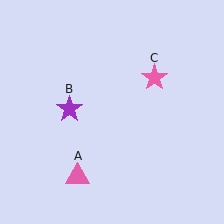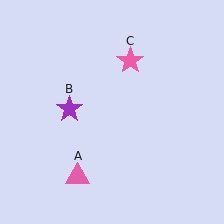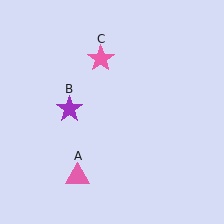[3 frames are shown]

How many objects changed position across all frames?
1 object changed position: pink star (object C).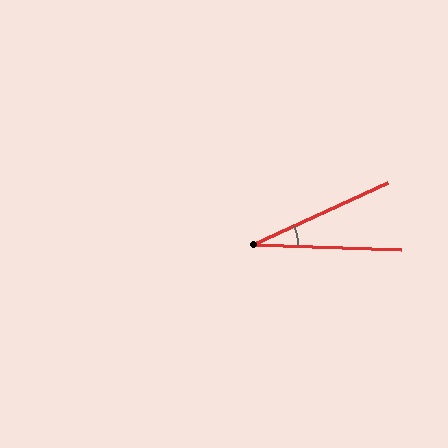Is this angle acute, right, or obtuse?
It is acute.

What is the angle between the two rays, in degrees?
Approximately 27 degrees.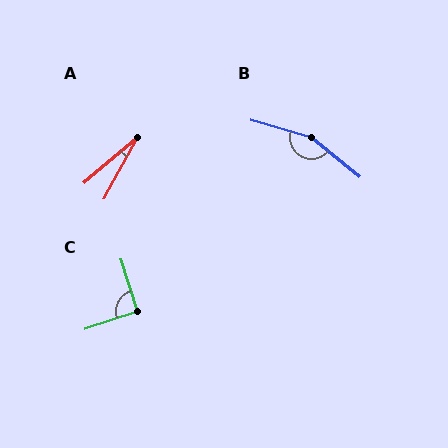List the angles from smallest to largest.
A (21°), C (90°), B (157°).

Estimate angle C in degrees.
Approximately 90 degrees.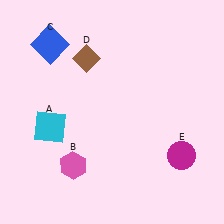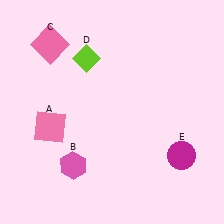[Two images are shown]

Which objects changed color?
A changed from cyan to pink. C changed from blue to pink. D changed from brown to lime.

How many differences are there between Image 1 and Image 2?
There are 3 differences between the two images.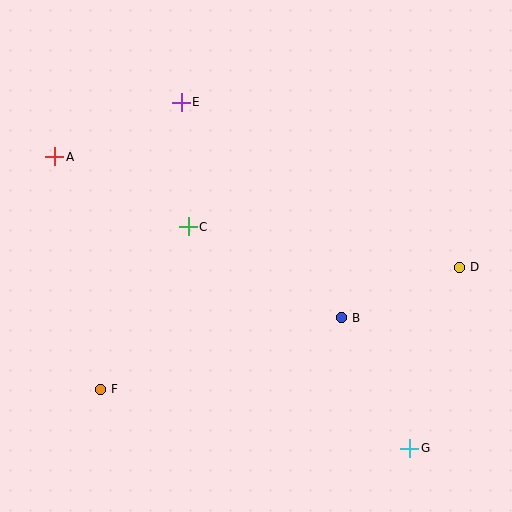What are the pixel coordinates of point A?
Point A is at (55, 157).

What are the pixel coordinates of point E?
Point E is at (181, 102).